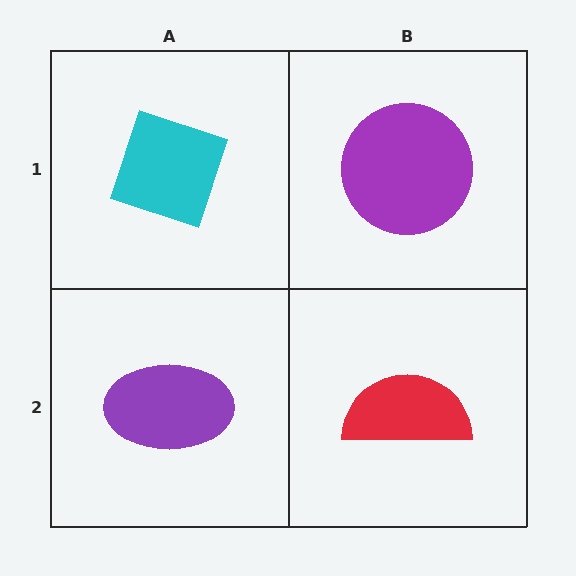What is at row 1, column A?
A cyan diamond.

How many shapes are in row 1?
2 shapes.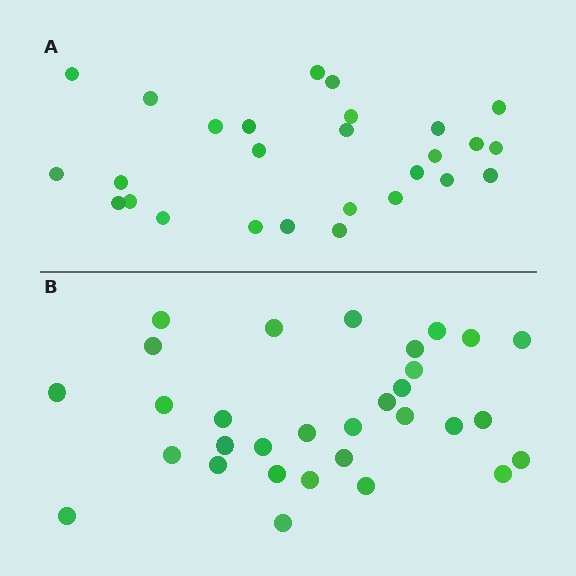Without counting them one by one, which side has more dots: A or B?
Region B (the bottom region) has more dots.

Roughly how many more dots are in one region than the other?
Region B has about 4 more dots than region A.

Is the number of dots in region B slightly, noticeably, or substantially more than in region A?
Region B has only slightly more — the two regions are fairly close. The ratio is roughly 1.1 to 1.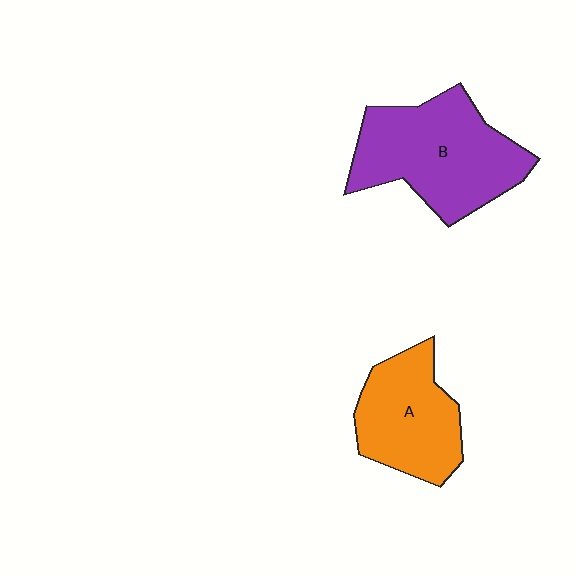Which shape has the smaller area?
Shape A (orange).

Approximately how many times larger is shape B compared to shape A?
Approximately 1.4 times.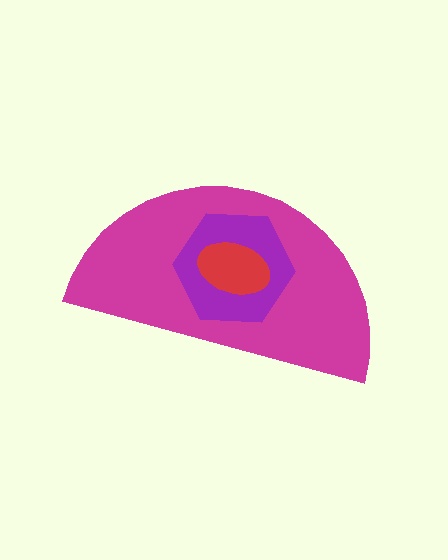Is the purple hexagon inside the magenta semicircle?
Yes.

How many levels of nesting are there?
3.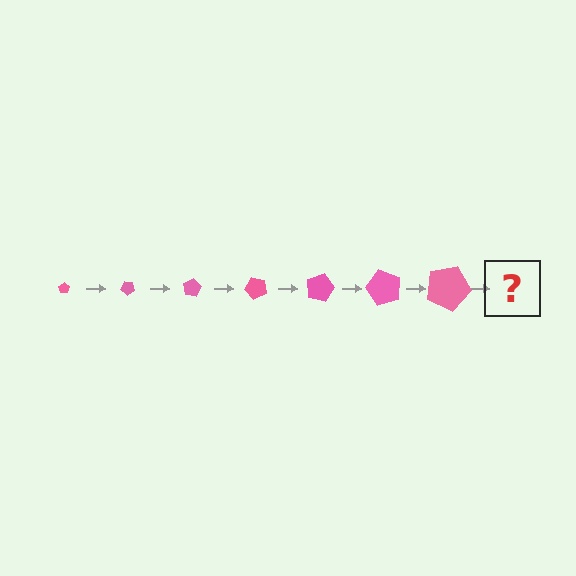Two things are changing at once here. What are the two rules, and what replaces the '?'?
The two rules are that the pentagon grows larger each step and it rotates 40 degrees each step. The '?' should be a pentagon, larger than the previous one and rotated 280 degrees from the start.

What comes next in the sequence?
The next element should be a pentagon, larger than the previous one and rotated 280 degrees from the start.